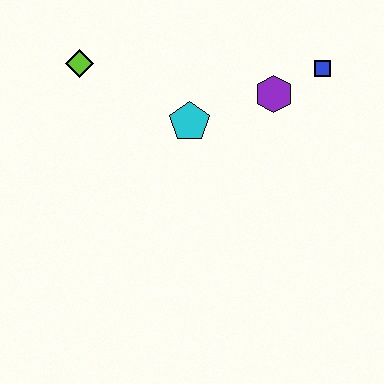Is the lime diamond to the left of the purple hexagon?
Yes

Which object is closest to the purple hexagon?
The blue square is closest to the purple hexagon.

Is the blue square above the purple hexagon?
Yes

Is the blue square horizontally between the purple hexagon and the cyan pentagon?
No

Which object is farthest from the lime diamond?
The blue square is farthest from the lime diamond.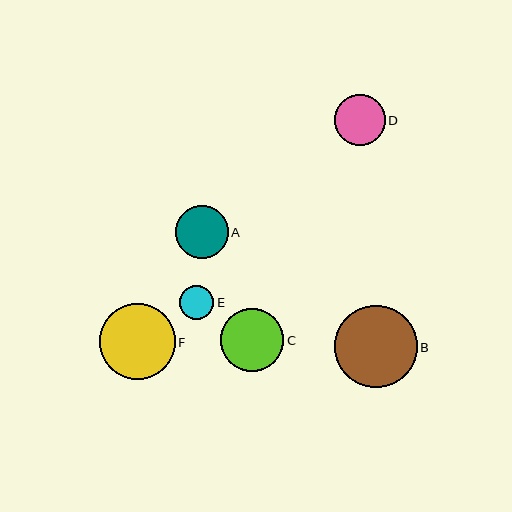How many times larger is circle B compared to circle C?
Circle B is approximately 1.3 times the size of circle C.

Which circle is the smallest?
Circle E is the smallest with a size of approximately 34 pixels.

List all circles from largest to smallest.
From largest to smallest: B, F, C, A, D, E.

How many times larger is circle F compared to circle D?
Circle F is approximately 1.5 times the size of circle D.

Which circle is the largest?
Circle B is the largest with a size of approximately 83 pixels.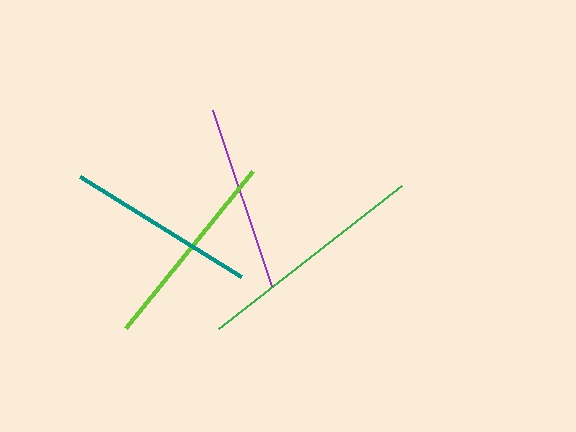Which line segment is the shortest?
The purple line is the shortest at approximately 186 pixels.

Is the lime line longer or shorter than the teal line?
The lime line is longer than the teal line.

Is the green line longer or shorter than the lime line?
The green line is longer than the lime line.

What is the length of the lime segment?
The lime segment is approximately 201 pixels long.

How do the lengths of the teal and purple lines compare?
The teal and purple lines are approximately the same length.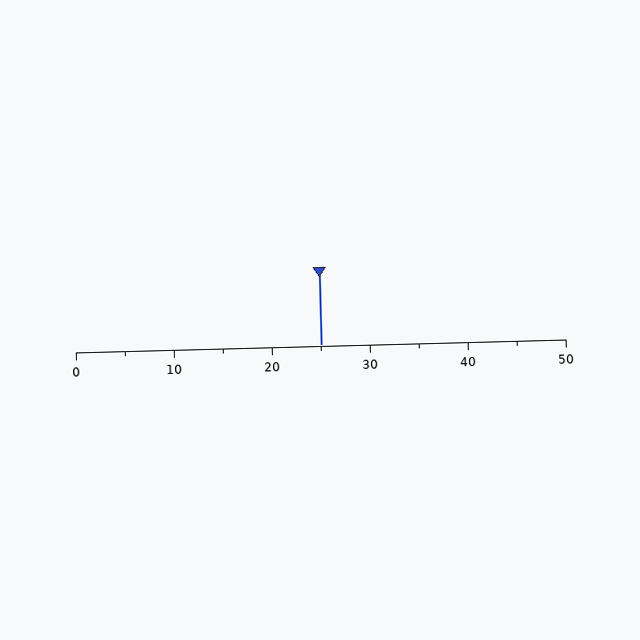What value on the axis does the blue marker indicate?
The marker indicates approximately 25.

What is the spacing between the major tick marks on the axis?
The major ticks are spaced 10 apart.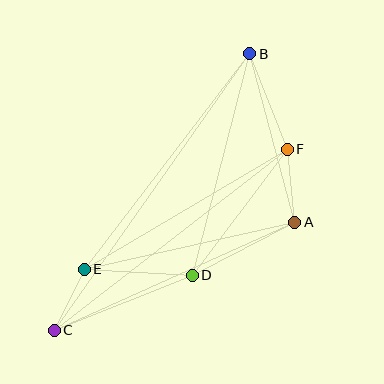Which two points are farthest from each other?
Points B and C are farthest from each other.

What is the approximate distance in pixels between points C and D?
The distance between C and D is approximately 148 pixels.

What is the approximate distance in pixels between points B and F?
The distance between B and F is approximately 102 pixels.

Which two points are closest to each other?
Points C and E are closest to each other.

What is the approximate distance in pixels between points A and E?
The distance between A and E is approximately 216 pixels.